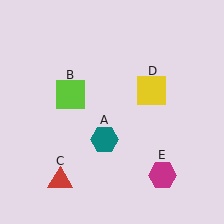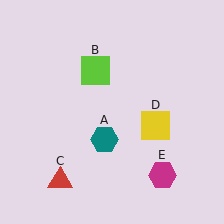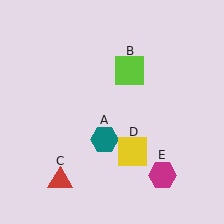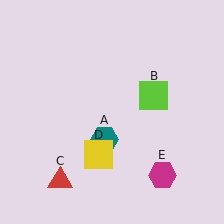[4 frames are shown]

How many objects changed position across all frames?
2 objects changed position: lime square (object B), yellow square (object D).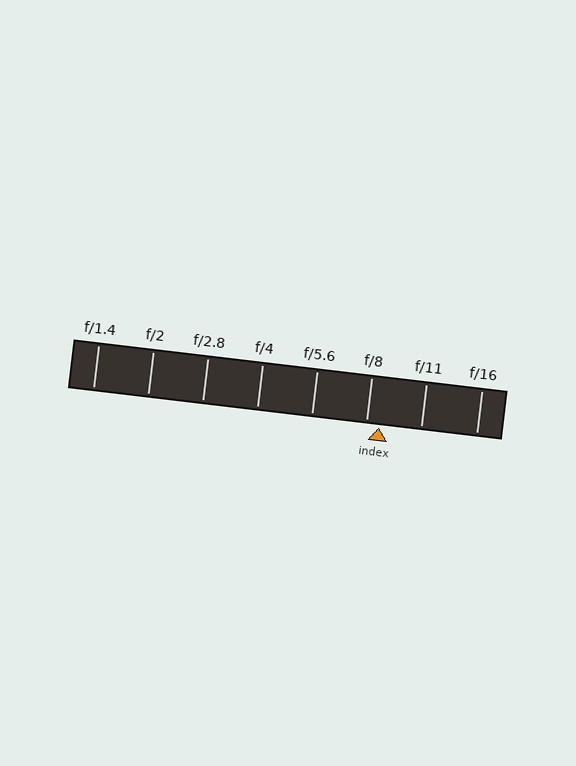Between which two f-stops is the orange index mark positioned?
The index mark is between f/8 and f/11.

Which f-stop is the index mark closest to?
The index mark is closest to f/8.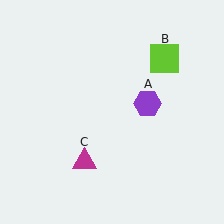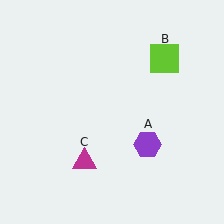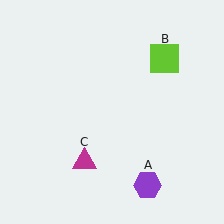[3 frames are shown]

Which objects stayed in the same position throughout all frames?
Lime square (object B) and magenta triangle (object C) remained stationary.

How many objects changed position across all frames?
1 object changed position: purple hexagon (object A).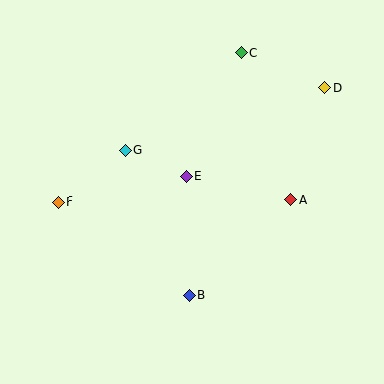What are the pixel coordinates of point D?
Point D is at (325, 88).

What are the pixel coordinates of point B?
Point B is at (189, 296).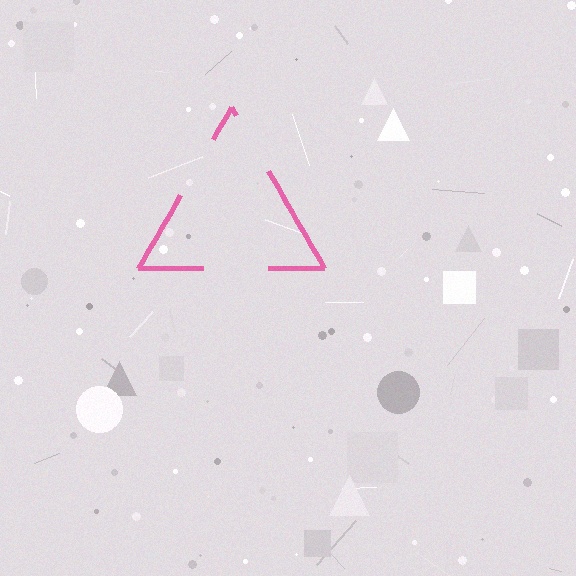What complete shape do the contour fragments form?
The contour fragments form a triangle.